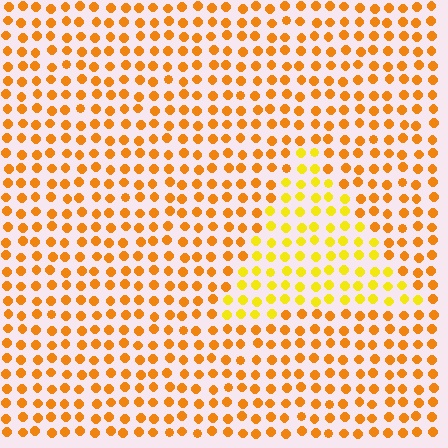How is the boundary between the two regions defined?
The boundary is defined purely by a slight shift in hue (about 27 degrees). Spacing, size, and orientation are identical on both sides.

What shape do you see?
I see a triangle.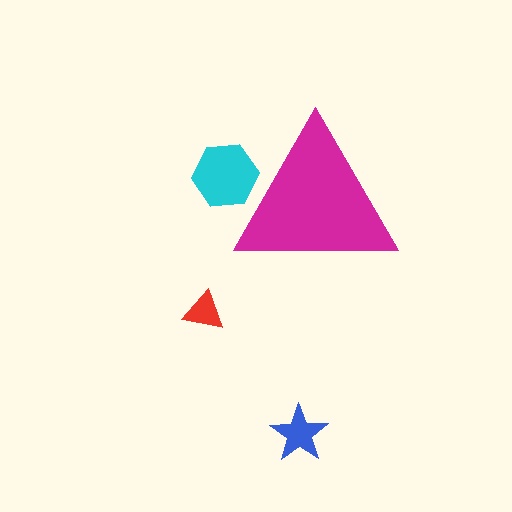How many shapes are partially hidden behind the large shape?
1 shape is partially hidden.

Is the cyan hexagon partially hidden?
Yes, the cyan hexagon is partially hidden behind the magenta triangle.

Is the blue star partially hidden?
No, the blue star is fully visible.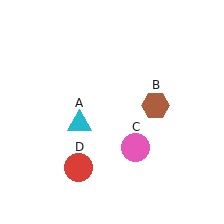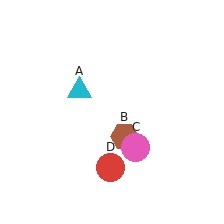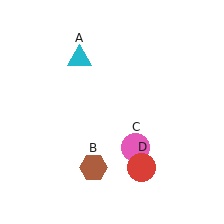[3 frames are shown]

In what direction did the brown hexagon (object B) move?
The brown hexagon (object B) moved down and to the left.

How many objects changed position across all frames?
3 objects changed position: cyan triangle (object A), brown hexagon (object B), red circle (object D).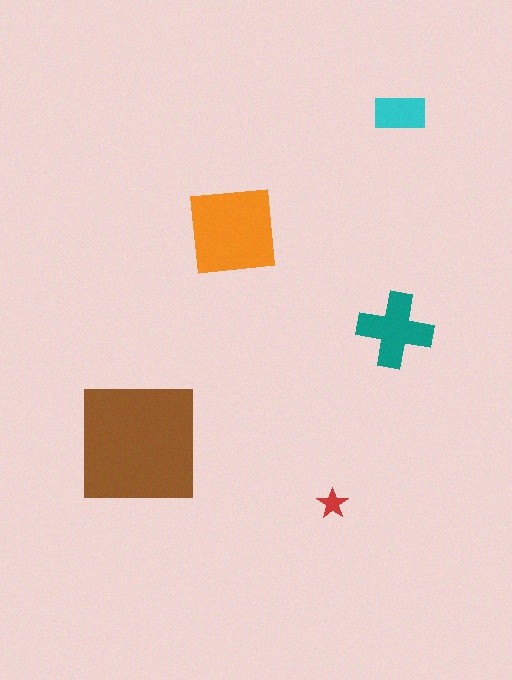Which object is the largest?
The brown square.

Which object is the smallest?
The red star.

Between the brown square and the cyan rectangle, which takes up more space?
The brown square.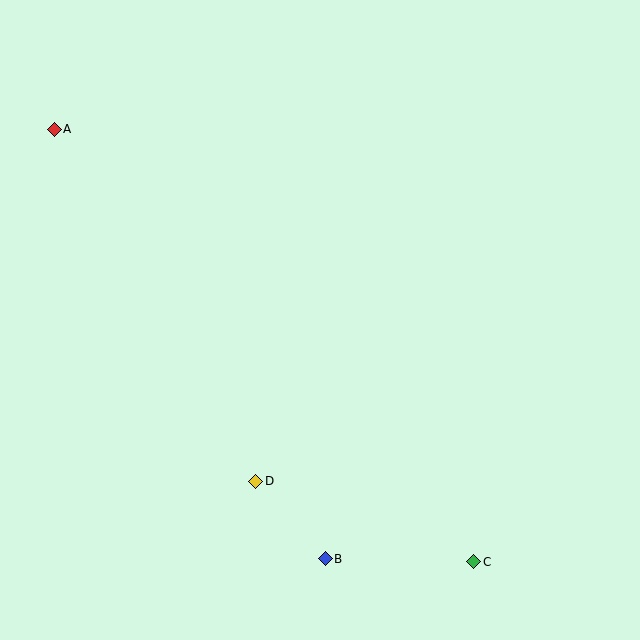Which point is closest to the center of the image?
Point D at (256, 481) is closest to the center.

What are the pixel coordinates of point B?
Point B is at (325, 559).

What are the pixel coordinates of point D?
Point D is at (256, 481).